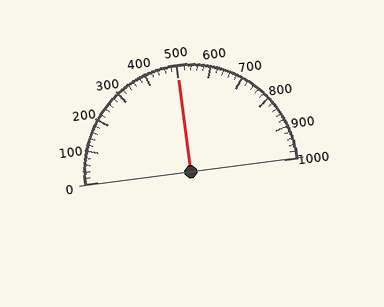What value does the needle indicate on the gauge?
The needle indicates approximately 500.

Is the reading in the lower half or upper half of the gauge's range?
The reading is in the upper half of the range (0 to 1000).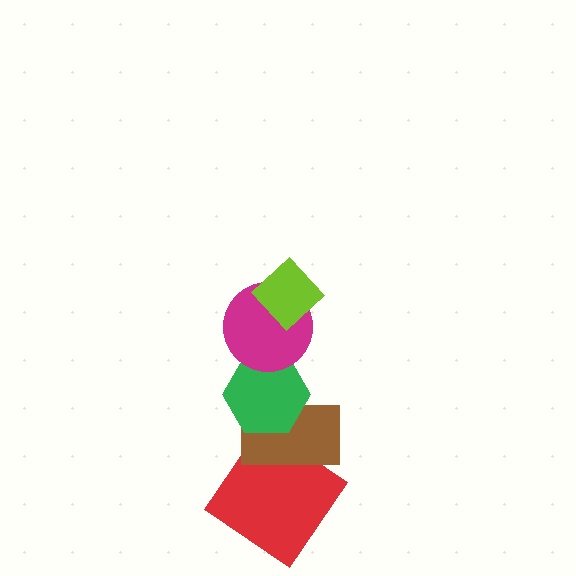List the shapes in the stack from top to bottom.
From top to bottom: the lime diamond, the magenta circle, the green hexagon, the brown rectangle, the red diamond.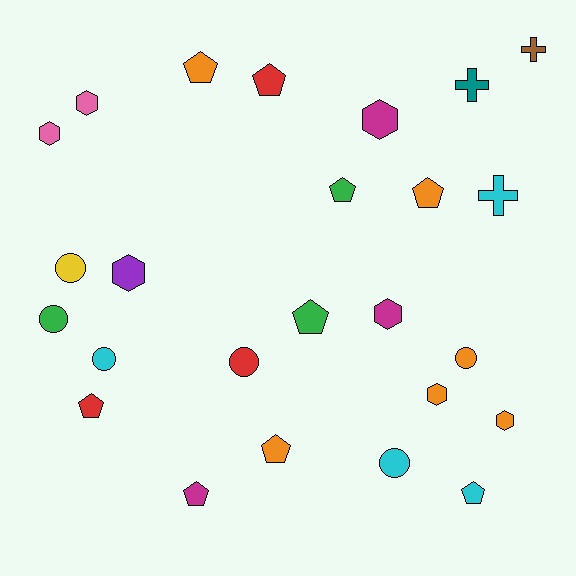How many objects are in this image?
There are 25 objects.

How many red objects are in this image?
There are 3 red objects.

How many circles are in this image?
There are 6 circles.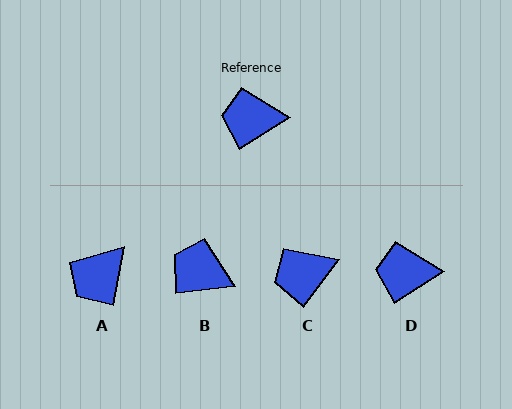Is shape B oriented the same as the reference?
No, it is off by about 26 degrees.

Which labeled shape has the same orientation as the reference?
D.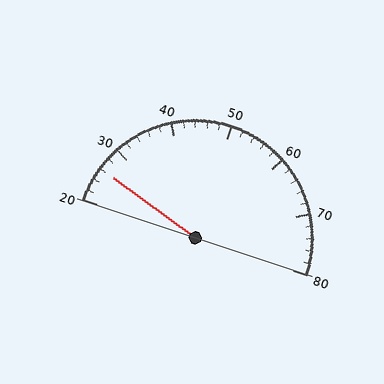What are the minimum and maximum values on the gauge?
The gauge ranges from 20 to 80.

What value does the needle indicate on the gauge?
The needle indicates approximately 26.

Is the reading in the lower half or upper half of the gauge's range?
The reading is in the lower half of the range (20 to 80).